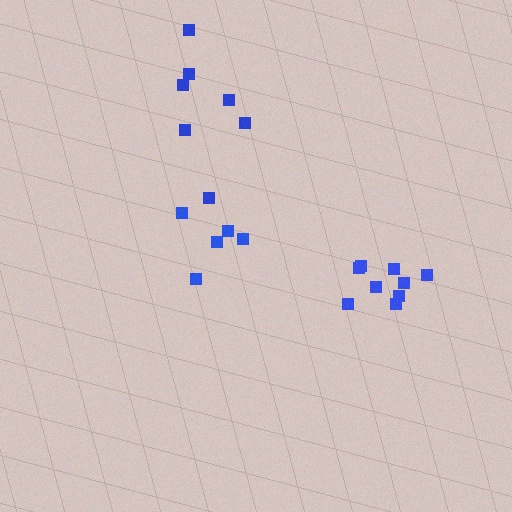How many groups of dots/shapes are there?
There are 3 groups.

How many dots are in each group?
Group 1: 5 dots, Group 2: 7 dots, Group 3: 9 dots (21 total).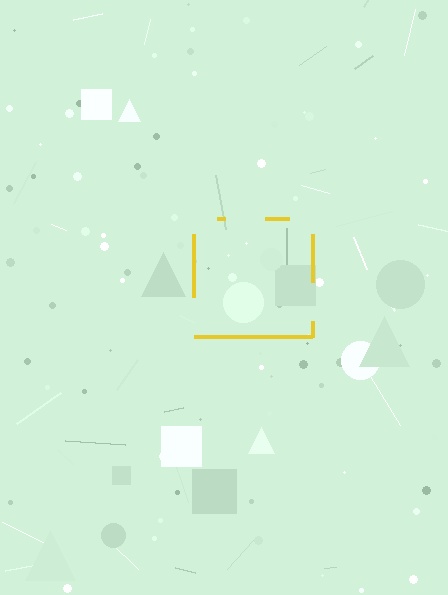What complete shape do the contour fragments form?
The contour fragments form a square.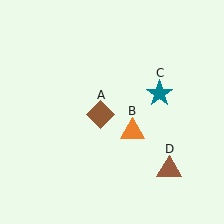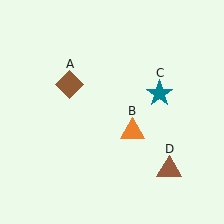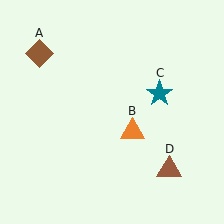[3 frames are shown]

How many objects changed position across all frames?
1 object changed position: brown diamond (object A).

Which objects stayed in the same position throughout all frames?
Orange triangle (object B) and teal star (object C) and brown triangle (object D) remained stationary.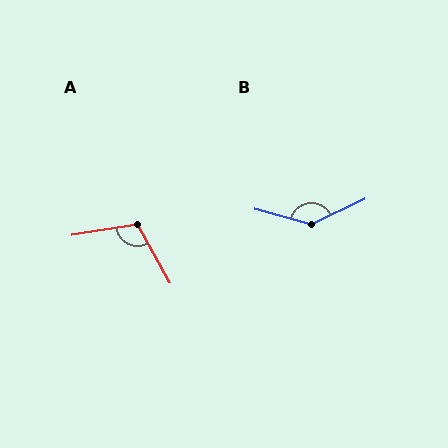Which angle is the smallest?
A, at approximately 110 degrees.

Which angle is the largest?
B, at approximately 139 degrees.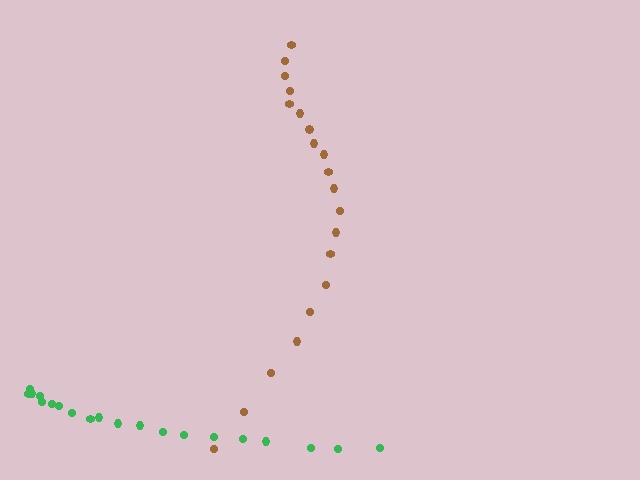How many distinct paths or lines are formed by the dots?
There are 2 distinct paths.